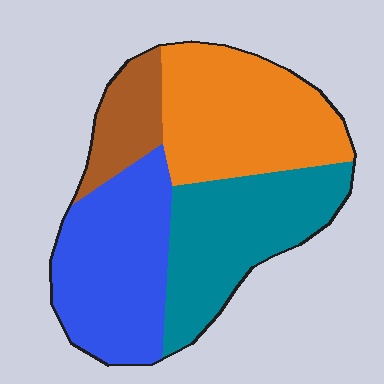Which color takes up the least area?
Brown, at roughly 10%.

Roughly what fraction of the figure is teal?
Teal takes up between a quarter and a half of the figure.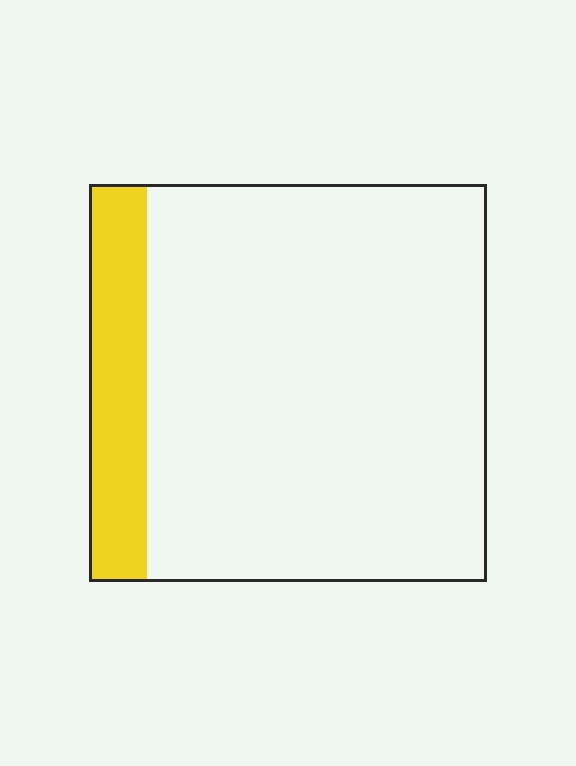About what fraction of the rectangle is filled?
About one eighth (1/8).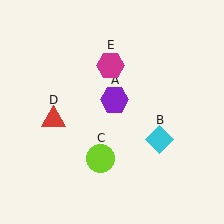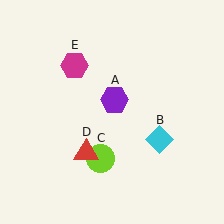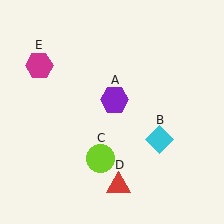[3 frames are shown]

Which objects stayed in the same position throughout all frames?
Purple hexagon (object A) and cyan diamond (object B) and lime circle (object C) remained stationary.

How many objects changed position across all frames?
2 objects changed position: red triangle (object D), magenta hexagon (object E).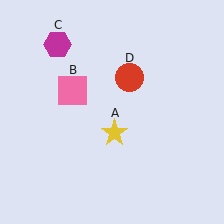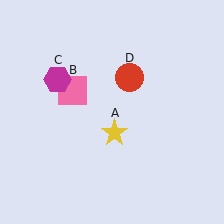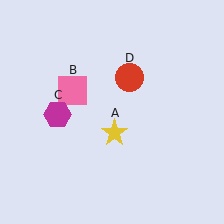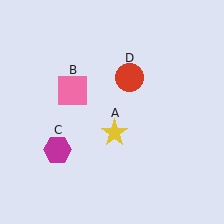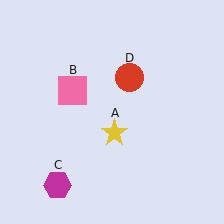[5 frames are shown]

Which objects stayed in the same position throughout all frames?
Yellow star (object A) and pink square (object B) and red circle (object D) remained stationary.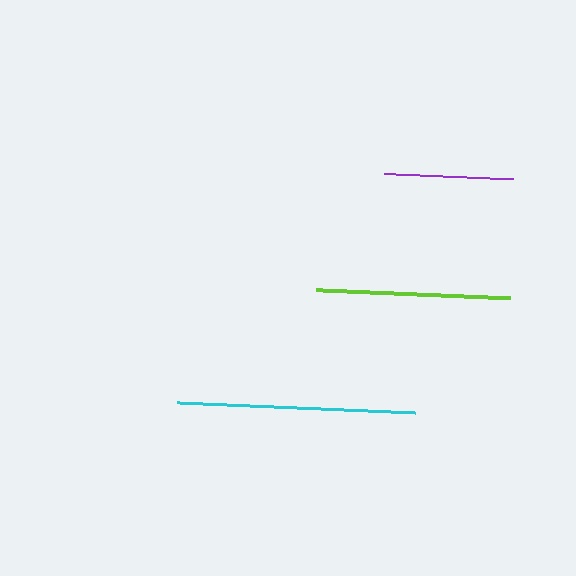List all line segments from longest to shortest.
From longest to shortest: cyan, lime, purple.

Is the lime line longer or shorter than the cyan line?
The cyan line is longer than the lime line.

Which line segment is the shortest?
The purple line is the shortest at approximately 130 pixels.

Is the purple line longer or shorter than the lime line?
The lime line is longer than the purple line.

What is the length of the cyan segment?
The cyan segment is approximately 238 pixels long.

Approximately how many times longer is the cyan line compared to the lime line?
The cyan line is approximately 1.2 times the length of the lime line.